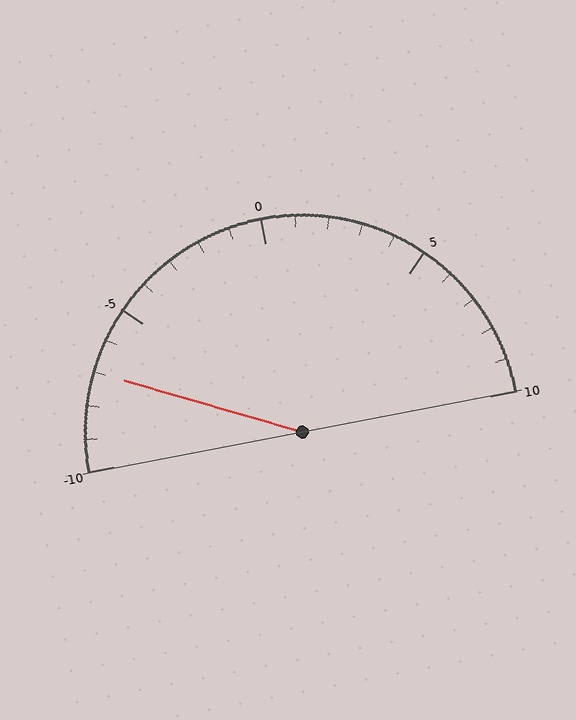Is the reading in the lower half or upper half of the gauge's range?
The reading is in the lower half of the range (-10 to 10).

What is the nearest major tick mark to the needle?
The nearest major tick mark is -5.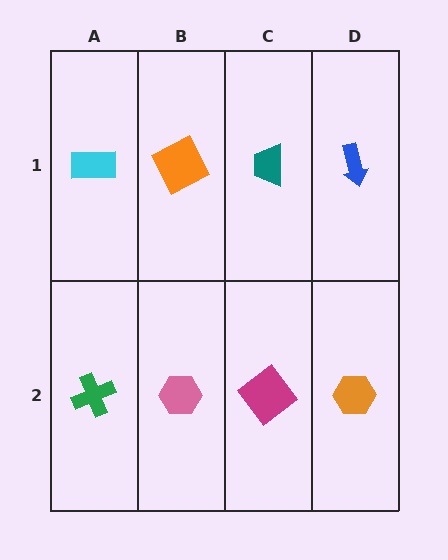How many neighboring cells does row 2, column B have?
3.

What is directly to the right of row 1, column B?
A teal trapezoid.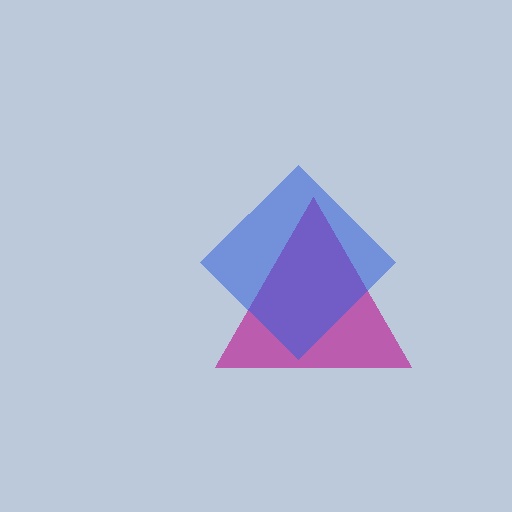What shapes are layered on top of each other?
The layered shapes are: a magenta triangle, a blue diamond.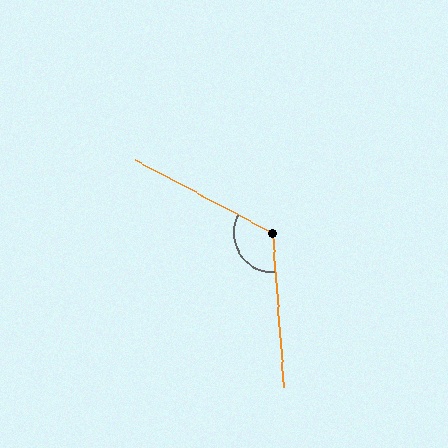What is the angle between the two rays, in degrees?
Approximately 122 degrees.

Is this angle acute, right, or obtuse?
It is obtuse.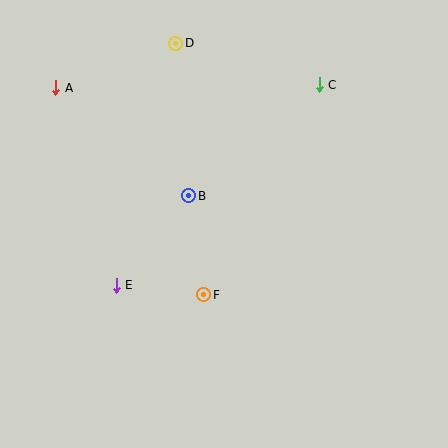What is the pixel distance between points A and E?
The distance between A and E is 207 pixels.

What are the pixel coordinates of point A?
Point A is at (56, 88).